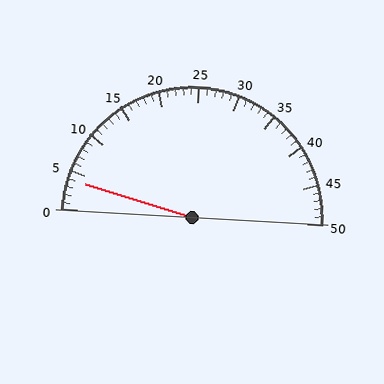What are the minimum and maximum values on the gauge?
The gauge ranges from 0 to 50.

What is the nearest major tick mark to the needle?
The nearest major tick mark is 5.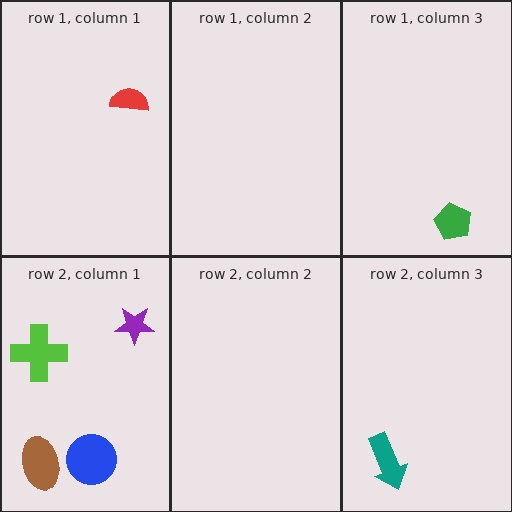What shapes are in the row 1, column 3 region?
The green pentagon.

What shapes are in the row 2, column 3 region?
The teal arrow.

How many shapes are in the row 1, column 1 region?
1.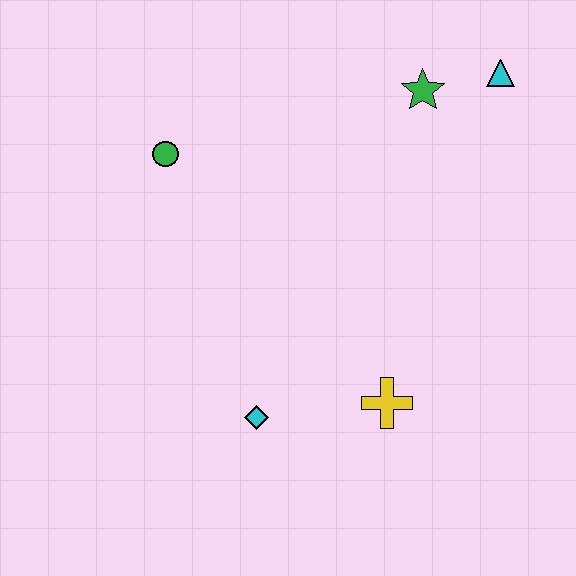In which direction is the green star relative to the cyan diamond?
The green star is above the cyan diamond.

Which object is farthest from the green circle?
The cyan triangle is farthest from the green circle.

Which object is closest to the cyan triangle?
The green star is closest to the cyan triangle.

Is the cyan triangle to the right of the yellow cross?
Yes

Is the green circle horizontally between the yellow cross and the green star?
No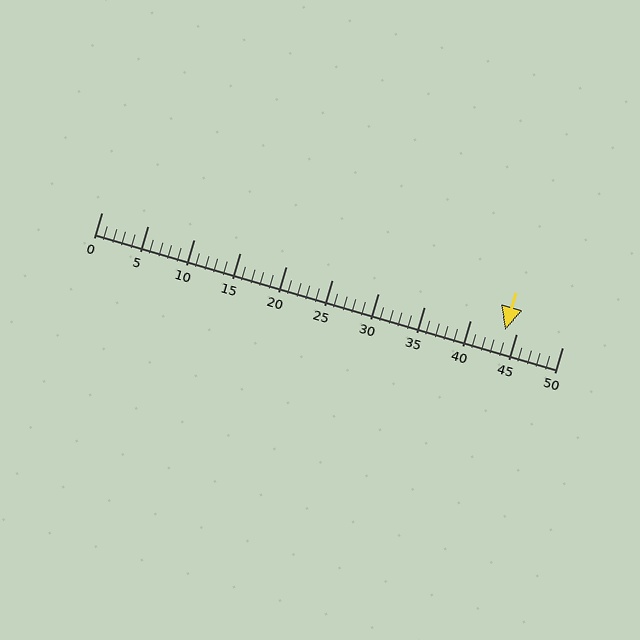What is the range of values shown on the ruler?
The ruler shows values from 0 to 50.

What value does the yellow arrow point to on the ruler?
The yellow arrow points to approximately 44.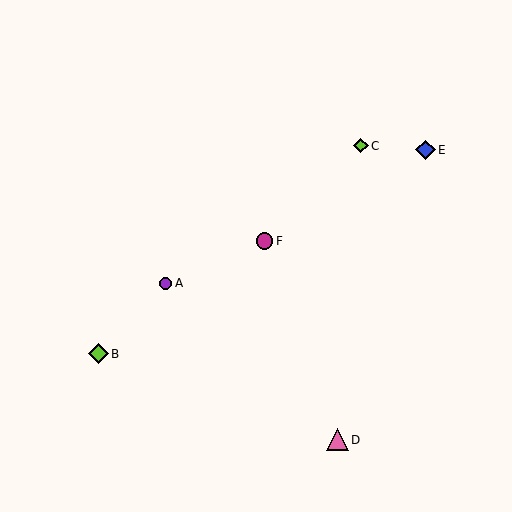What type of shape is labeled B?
Shape B is a lime diamond.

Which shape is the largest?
The pink triangle (labeled D) is the largest.